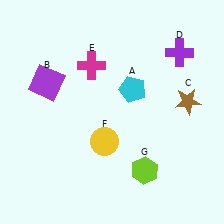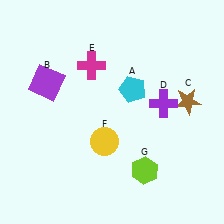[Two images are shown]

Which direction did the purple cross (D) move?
The purple cross (D) moved down.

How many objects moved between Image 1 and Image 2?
1 object moved between the two images.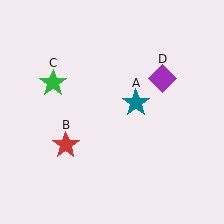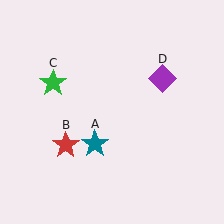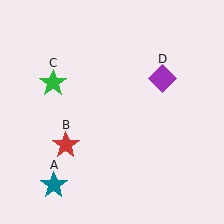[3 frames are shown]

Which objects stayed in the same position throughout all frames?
Red star (object B) and green star (object C) and purple diamond (object D) remained stationary.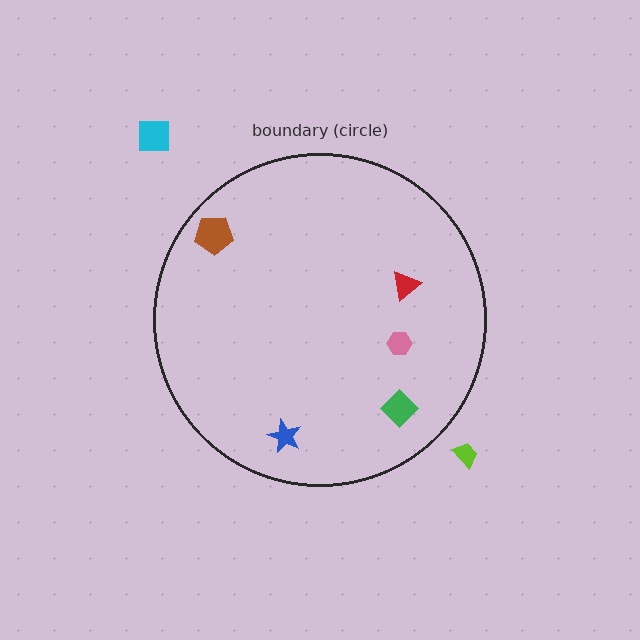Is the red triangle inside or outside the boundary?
Inside.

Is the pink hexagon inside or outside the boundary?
Inside.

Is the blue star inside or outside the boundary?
Inside.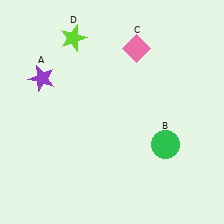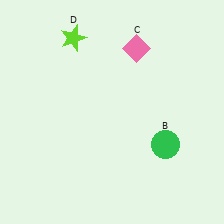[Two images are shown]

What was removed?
The purple star (A) was removed in Image 2.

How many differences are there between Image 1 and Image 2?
There is 1 difference between the two images.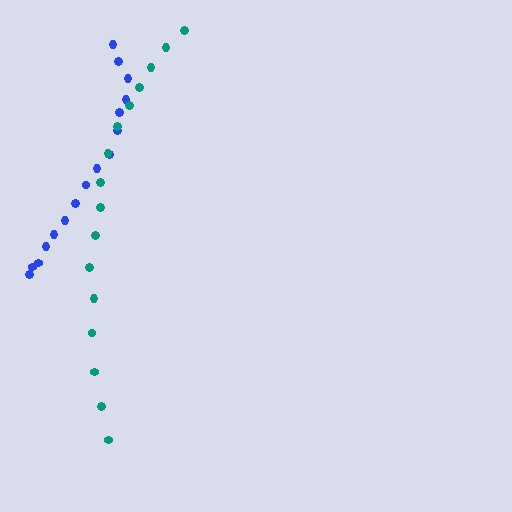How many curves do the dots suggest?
There are 2 distinct paths.